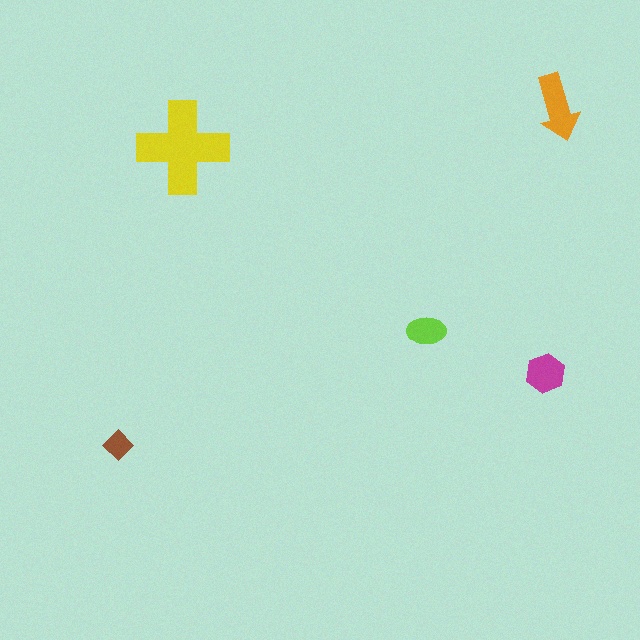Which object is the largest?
The yellow cross.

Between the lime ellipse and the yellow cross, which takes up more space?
The yellow cross.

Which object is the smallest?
The brown diamond.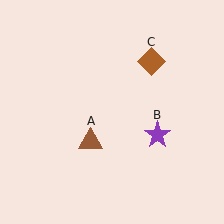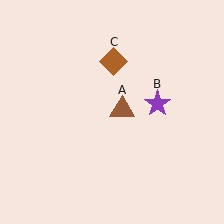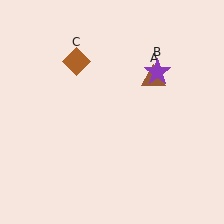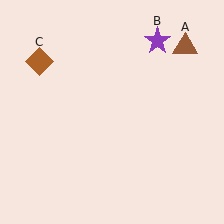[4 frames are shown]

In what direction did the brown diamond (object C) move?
The brown diamond (object C) moved left.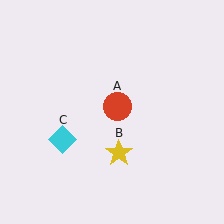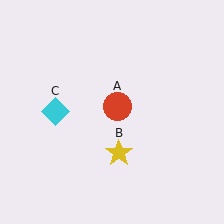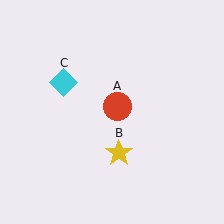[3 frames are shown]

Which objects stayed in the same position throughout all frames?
Red circle (object A) and yellow star (object B) remained stationary.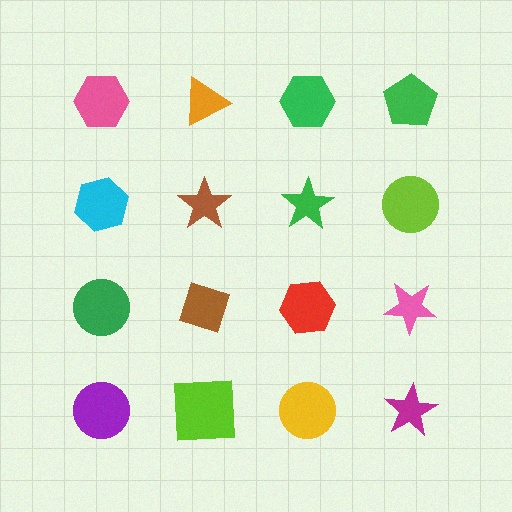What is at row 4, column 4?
A magenta star.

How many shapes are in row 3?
4 shapes.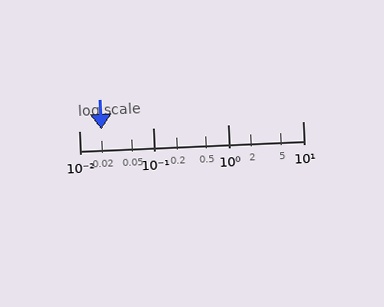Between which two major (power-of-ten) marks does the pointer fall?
The pointer is between 0.01 and 0.1.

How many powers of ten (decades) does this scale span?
The scale spans 3 decades, from 0.01 to 10.